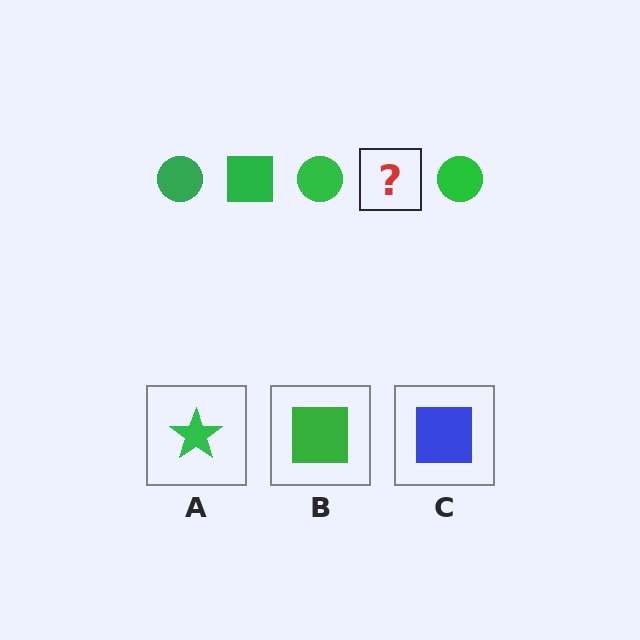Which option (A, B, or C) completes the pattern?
B.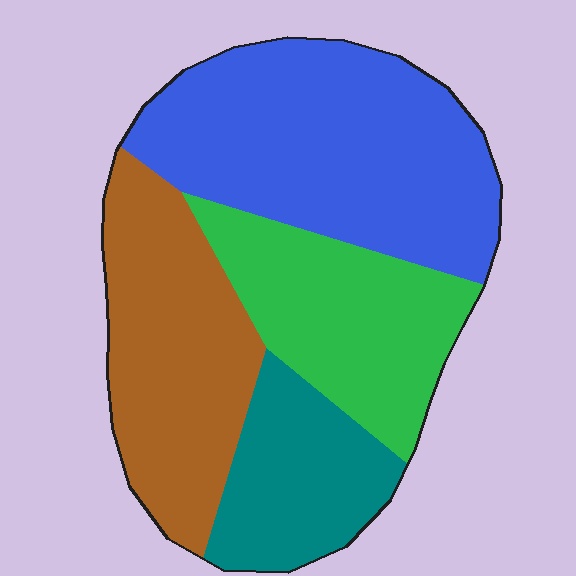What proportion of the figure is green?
Green takes up about one fifth (1/5) of the figure.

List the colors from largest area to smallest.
From largest to smallest: blue, brown, green, teal.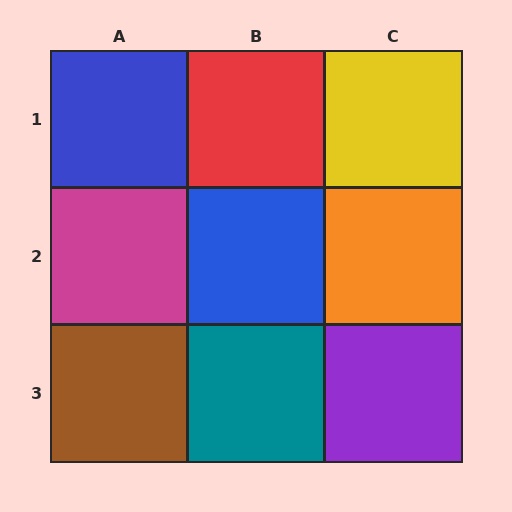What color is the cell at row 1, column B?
Red.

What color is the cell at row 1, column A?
Blue.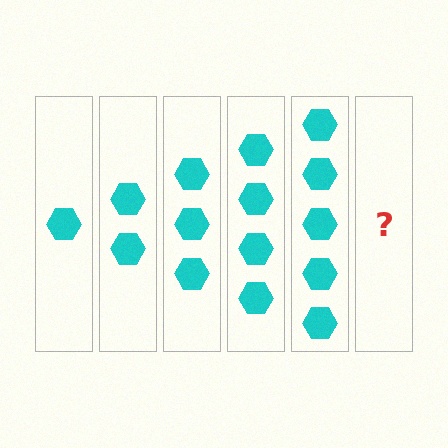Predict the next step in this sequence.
The next step is 6 hexagons.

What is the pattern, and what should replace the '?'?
The pattern is that each step adds one more hexagon. The '?' should be 6 hexagons.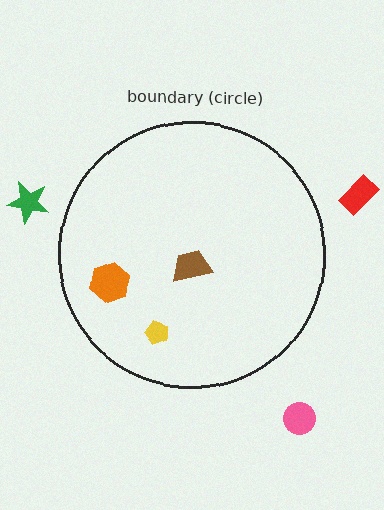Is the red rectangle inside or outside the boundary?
Outside.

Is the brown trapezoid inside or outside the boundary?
Inside.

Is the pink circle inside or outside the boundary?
Outside.